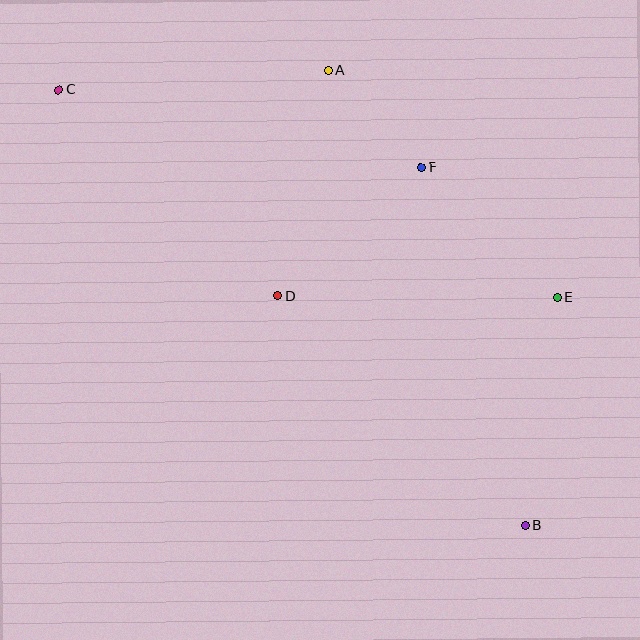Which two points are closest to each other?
Points A and F are closest to each other.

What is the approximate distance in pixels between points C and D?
The distance between C and D is approximately 301 pixels.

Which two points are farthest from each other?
Points B and C are farthest from each other.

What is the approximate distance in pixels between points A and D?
The distance between A and D is approximately 232 pixels.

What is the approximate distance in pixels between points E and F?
The distance between E and F is approximately 188 pixels.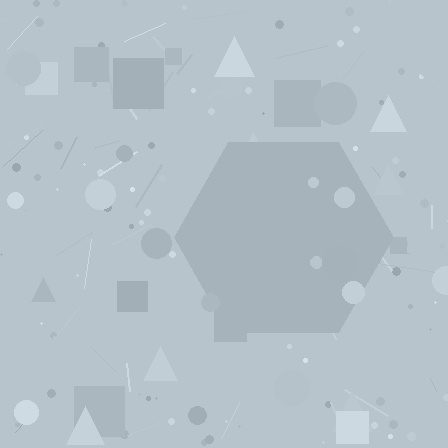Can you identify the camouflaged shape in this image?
The camouflaged shape is a hexagon.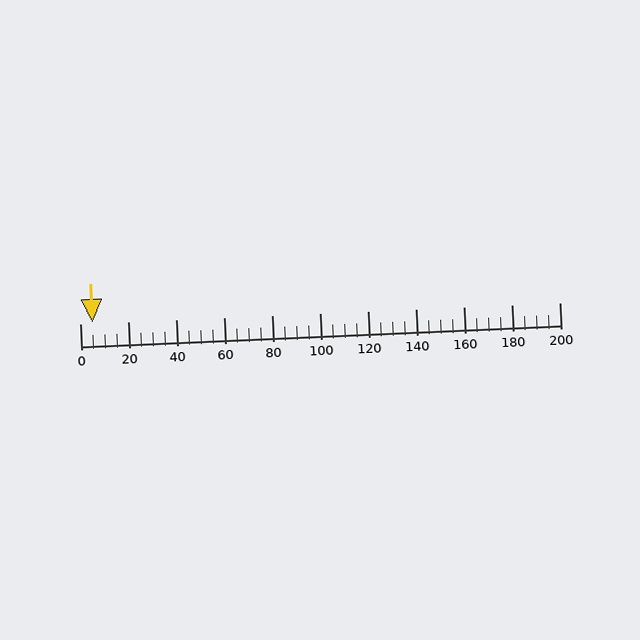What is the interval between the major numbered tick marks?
The major tick marks are spaced 20 units apart.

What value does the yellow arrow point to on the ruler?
The yellow arrow points to approximately 5.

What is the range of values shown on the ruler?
The ruler shows values from 0 to 200.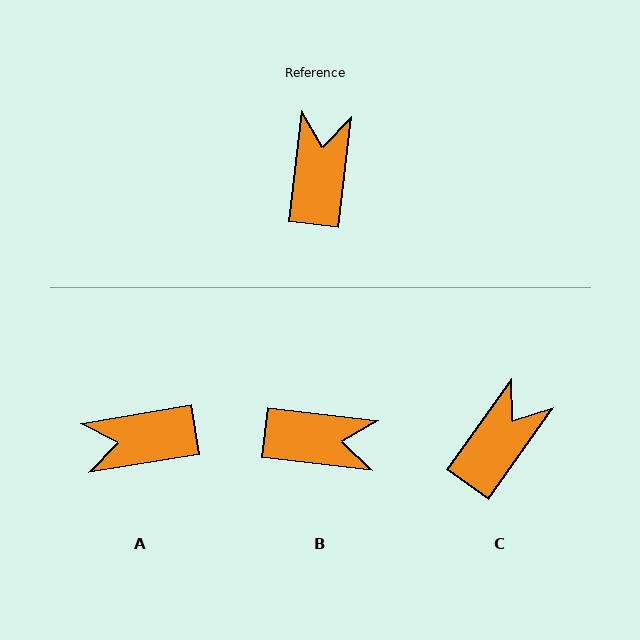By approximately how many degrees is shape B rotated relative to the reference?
Approximately 90 degrees clockwise.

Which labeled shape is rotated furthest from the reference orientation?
A, about 106 degrees away.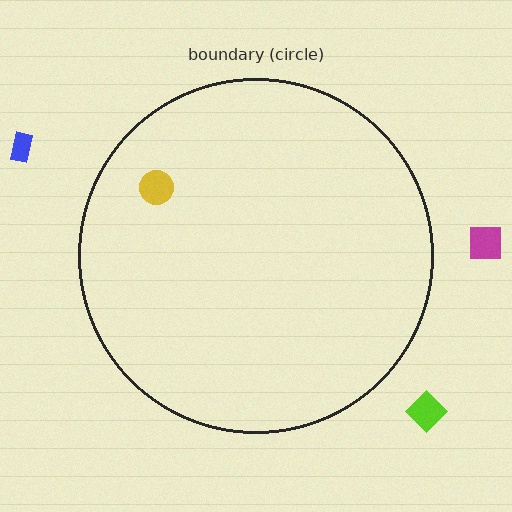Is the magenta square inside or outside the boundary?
Outside.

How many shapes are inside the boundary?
1 inside, 3 outside.